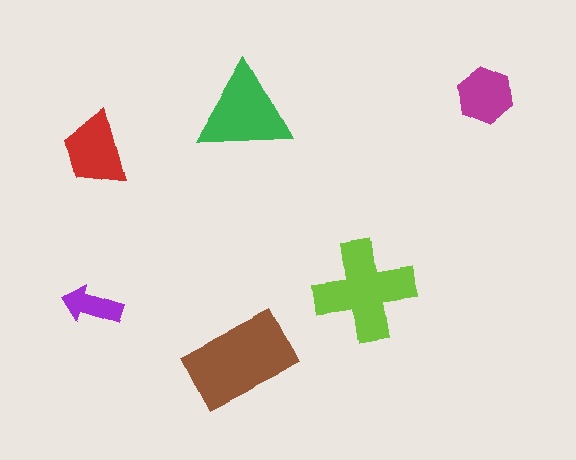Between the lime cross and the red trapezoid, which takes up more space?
The lime cross.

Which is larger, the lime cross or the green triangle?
The lime cross.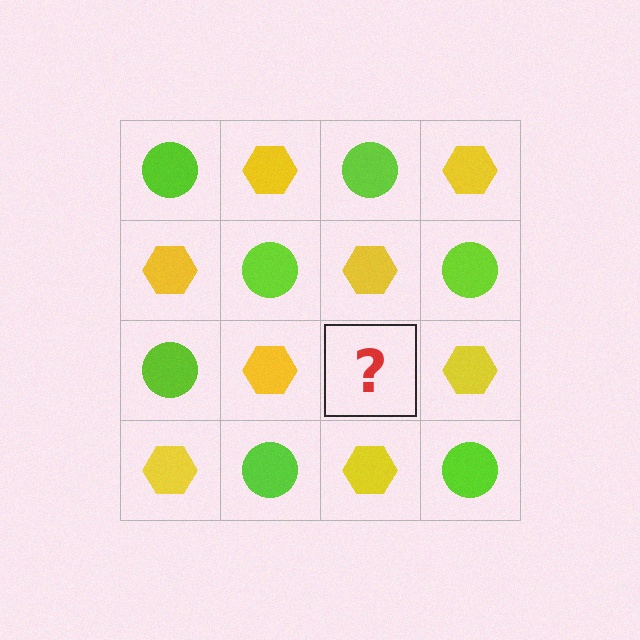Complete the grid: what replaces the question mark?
The question mark should be replaced with a lime circle.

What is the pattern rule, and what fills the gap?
The rule is that it alternates lime circle and yellow hexagon in a checkerboard pattern. The gap should be filled with a lime circle.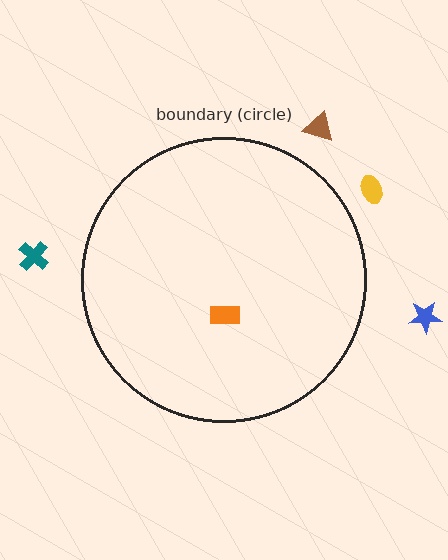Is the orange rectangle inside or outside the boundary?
Inside.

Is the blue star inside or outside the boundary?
Outside.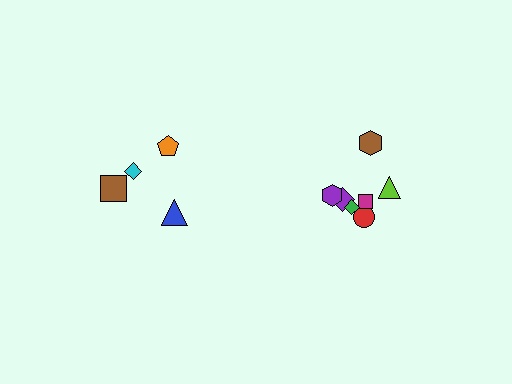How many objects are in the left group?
There are 4 objects.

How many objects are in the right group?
There are 7 objects.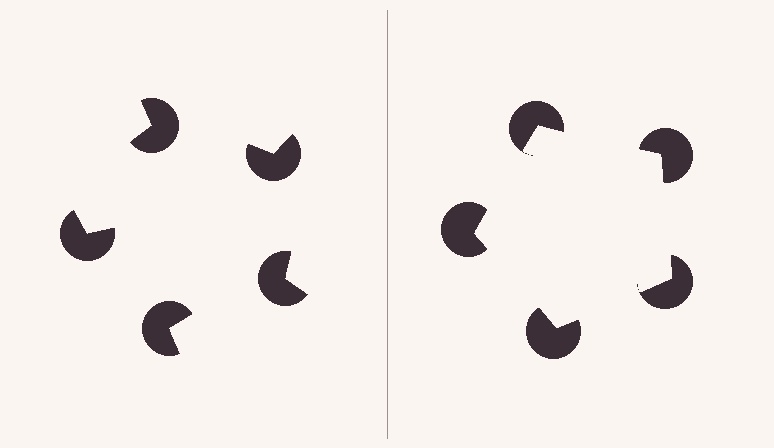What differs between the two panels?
The pac-man discs are positioned identically on both sides; only the wedge orientations differ. On the right they align to a pentagon; on the left they are misaligned.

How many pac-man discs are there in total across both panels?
10 — 5 on each side.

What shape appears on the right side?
An illusory pentagon.